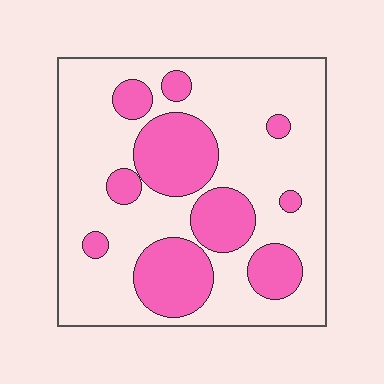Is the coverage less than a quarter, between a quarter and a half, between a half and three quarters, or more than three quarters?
Between a quarter and a half.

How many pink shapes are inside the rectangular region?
10.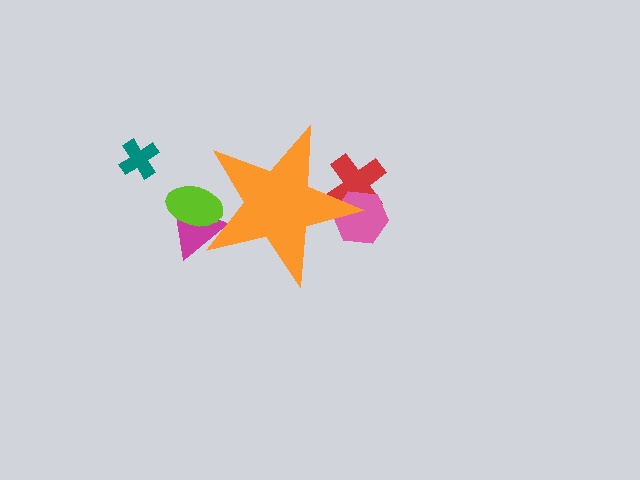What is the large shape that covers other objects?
An orange star.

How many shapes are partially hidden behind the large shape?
4 shapes are partially hidden.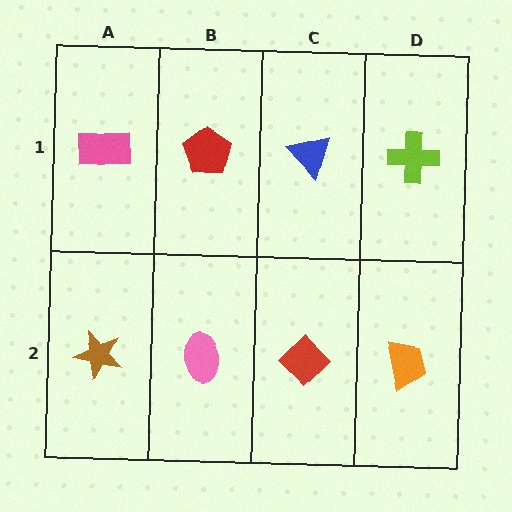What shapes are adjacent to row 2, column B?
A red pentagon (row 1, column B), a brown star (row 2, column A), a red diamond (row 2, column C).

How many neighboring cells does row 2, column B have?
3.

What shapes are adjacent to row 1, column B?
A pink ellipse (row 2, column B), a pink rectangle (row 1, column A), a blue triangle (row 1, column C).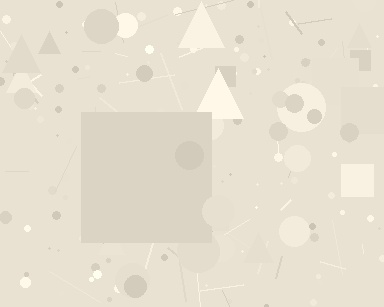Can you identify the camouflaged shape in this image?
The camouflaged shape is a square.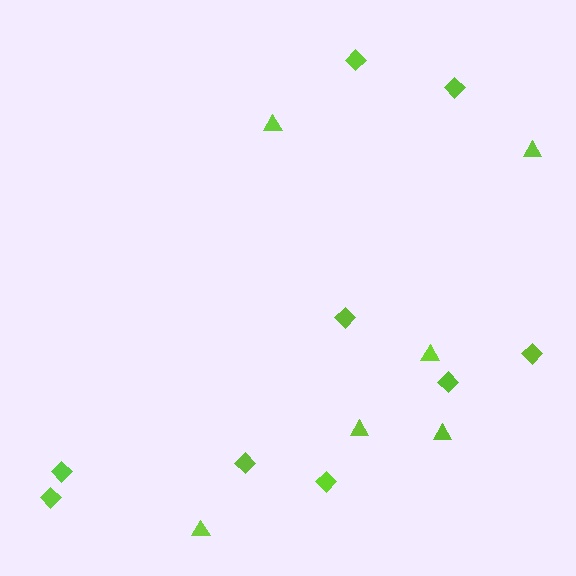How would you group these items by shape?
There are 2 groups: one group of diamonds (9) and one group of triangles (6).